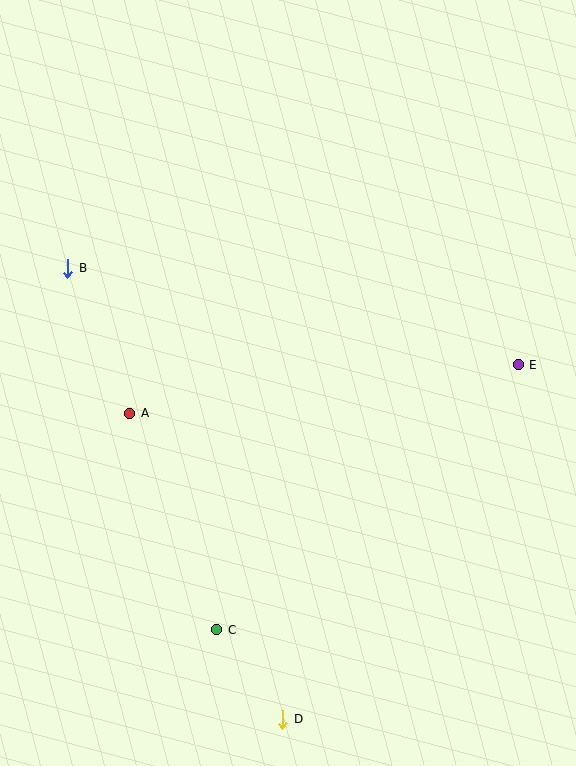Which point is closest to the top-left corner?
Point B is closest to the top-left corner.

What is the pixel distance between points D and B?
The distance between D and B is 500 pixels.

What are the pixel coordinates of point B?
Point B is at (68, 268).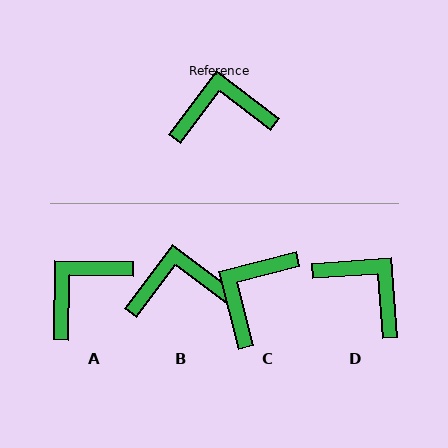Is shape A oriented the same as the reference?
No, it is off by about 36 degrees.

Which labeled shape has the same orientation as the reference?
B.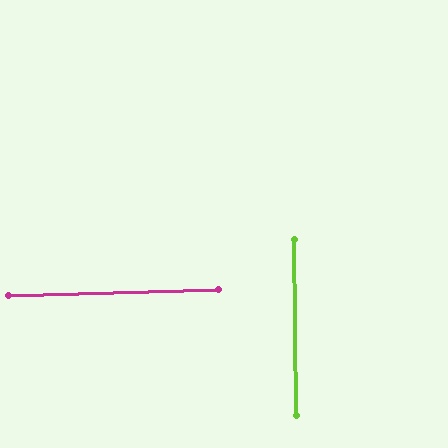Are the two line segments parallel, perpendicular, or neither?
Perpendicular — they meet at approximately 89°.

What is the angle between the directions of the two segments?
Approximately 89 degrees.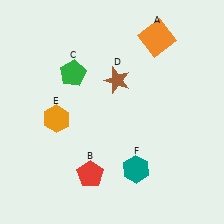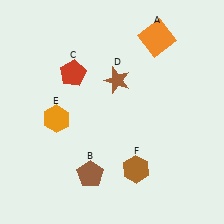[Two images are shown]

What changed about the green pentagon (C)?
In Image 1, C is green. In Image 2, it changed to red.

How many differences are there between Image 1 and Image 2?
There are 3 differences between the two images.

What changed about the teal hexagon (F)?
In Image 1, F is teal. In Image 2, it changed to brown.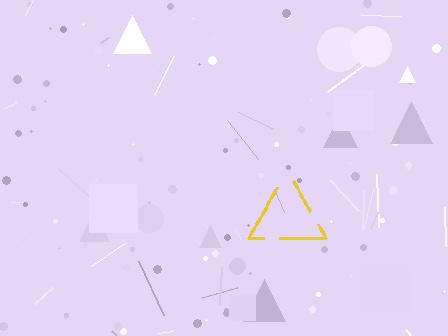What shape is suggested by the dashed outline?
The dashed outline suggests a triangle.